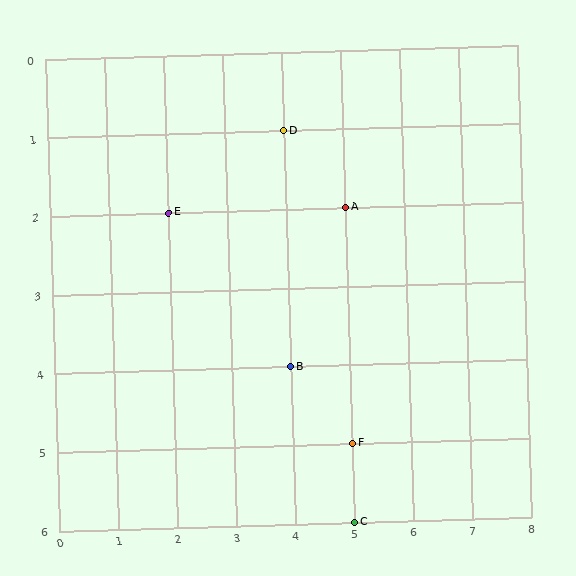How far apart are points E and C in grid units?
Points E and C are 3 columns and 4 rows apart (about 5.0 grid units diagonally).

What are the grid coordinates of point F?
Point F is at grid coordinates (5, 5).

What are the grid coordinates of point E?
Point E is at grid coordinates (2, 2).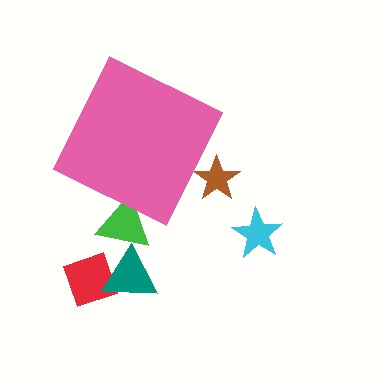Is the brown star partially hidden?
Yes, the brown star is partially hidden behind the pink diamond.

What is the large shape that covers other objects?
A pink diamond.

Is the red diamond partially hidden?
No, the red diamond is fully visible.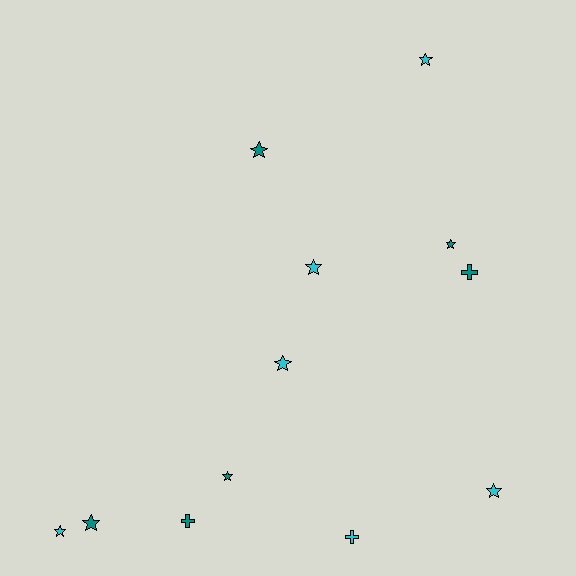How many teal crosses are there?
There are 2 teal crosses.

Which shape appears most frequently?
Star, with 9 objects.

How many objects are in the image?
There are 12 objects.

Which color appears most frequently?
Cyan, with 6 objects.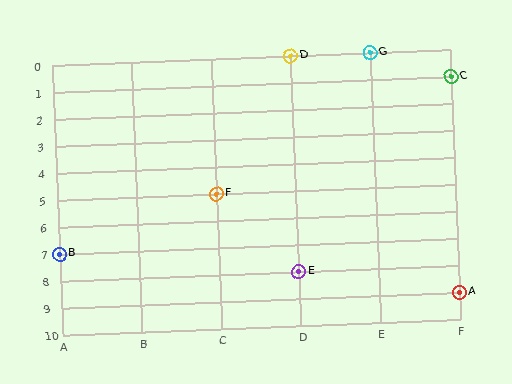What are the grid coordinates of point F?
Point F is at grid coordinates (C, 5).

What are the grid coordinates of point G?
Point G is at grid coordinates (E, 0).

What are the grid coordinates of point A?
Point A is at grid coordinates (F, 9).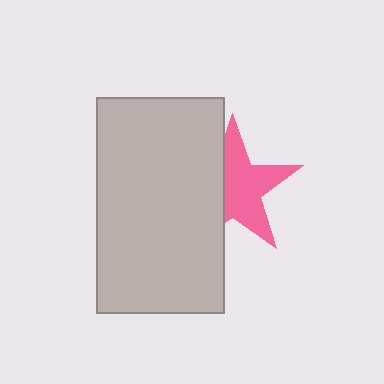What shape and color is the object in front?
The object in front is a light gray rectangle.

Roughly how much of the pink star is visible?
About half of it is visible (roughly 61%).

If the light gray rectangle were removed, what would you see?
You would see the complete pink star.